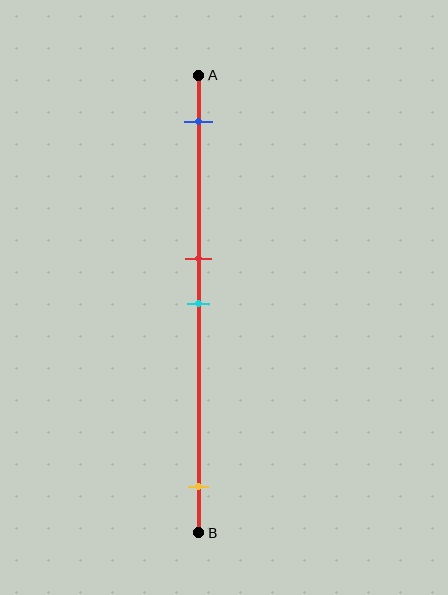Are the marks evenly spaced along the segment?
No, the marks are not evenly spaced.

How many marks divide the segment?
There are 4 marks dividing the segment.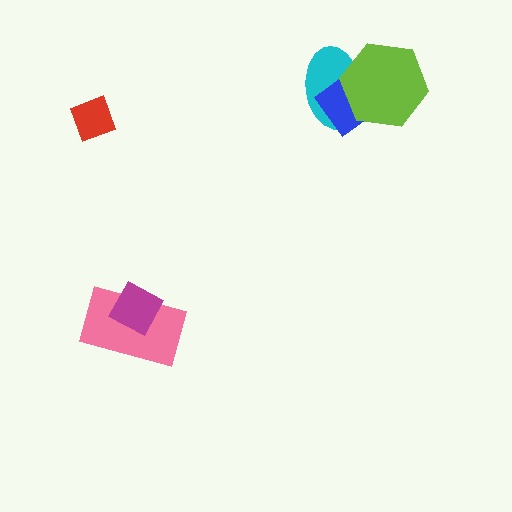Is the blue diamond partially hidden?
Yes, it is partially covered by another shape.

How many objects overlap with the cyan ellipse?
2 objects overlap with the cyan ellipse.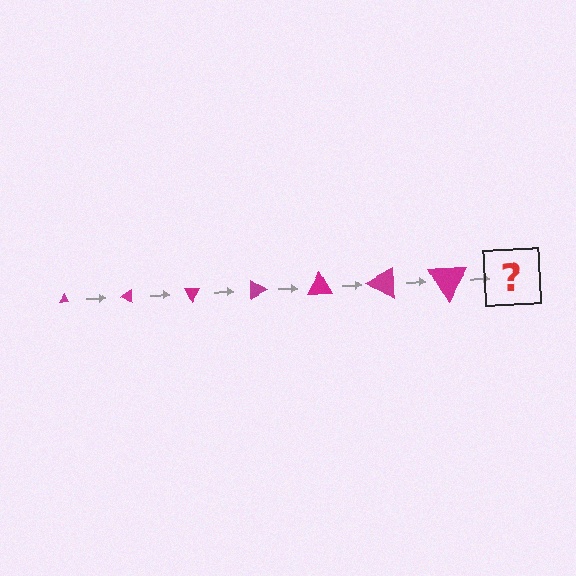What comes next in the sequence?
The next element should be a triangle, larger than the previous one and rotated 210 degrees from the start.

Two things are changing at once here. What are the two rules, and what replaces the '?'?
The two rules are that the triangle grows larger each step and it rotates 30 degrees each step. The '?' should be a triangle, larger than the previous one and rotated 210 degrees from the start.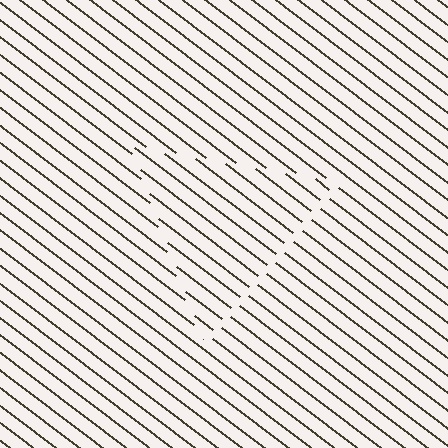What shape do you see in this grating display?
An illusory triangle. The interior of the shape contains the same grating, shifted by half a period — the contour is defined by the phase discontinuity where line-ends from the inner and outer gratings abut.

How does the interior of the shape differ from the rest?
The interior of the shape contains the same grating, shifted by half a period — the contour is defined by the phase discontinuity where line-ends from the inner and outer gratings abut.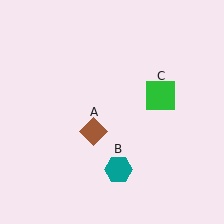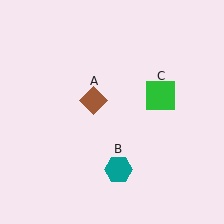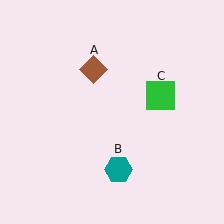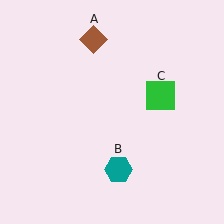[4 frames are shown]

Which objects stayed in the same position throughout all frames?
Teal hexagon (object B) and green square (object C) remained stationary.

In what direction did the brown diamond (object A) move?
The brown diamond (object A) moved up.